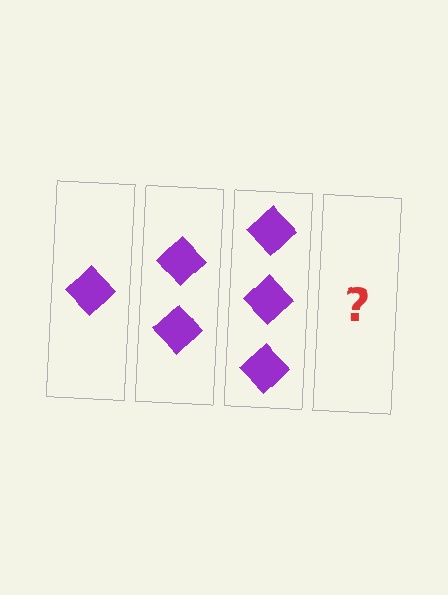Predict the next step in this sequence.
The next step is 4 diamonds.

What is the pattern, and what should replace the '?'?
The pattern is that each step adds one more diamond. The '?' should be 4 diamonds.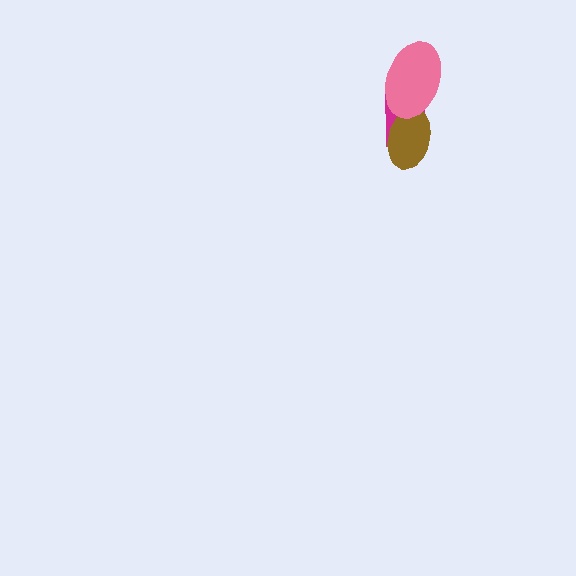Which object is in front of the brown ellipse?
The pink ellipse is in front of the brown ellipse.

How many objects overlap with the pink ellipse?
2 objects overlap with the pink ellipse.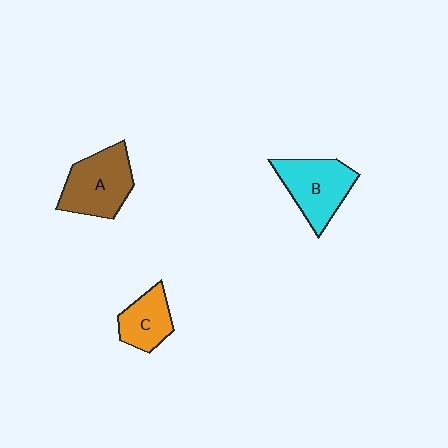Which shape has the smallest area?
Shape C (orange).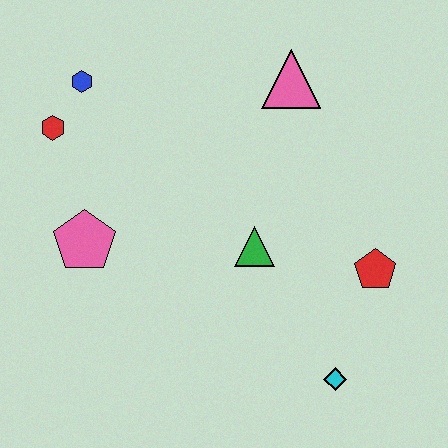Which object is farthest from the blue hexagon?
The cyan diamond is farthest from the blue hexagon.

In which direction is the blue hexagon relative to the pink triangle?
The blue hexagon is to the left of the pink triangle.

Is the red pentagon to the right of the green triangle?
Yes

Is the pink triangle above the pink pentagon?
Yes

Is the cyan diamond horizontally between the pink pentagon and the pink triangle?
No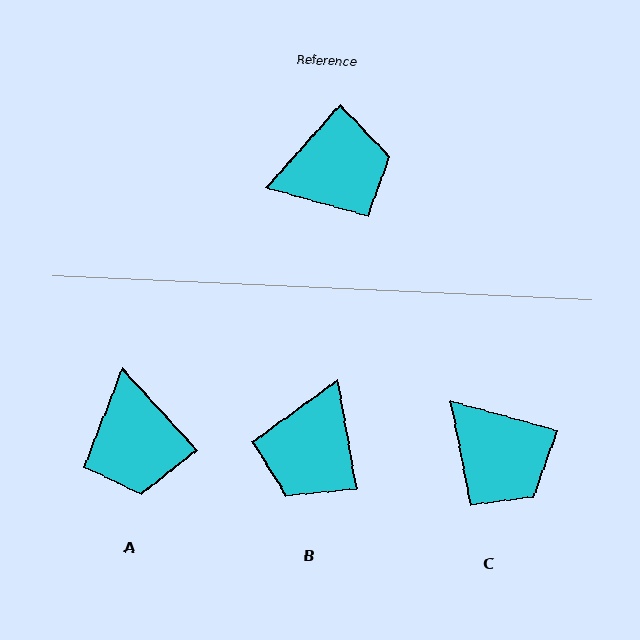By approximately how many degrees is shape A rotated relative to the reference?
Approximately 96 degrees clockwise.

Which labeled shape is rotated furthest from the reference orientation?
B, about 129 degrees away.